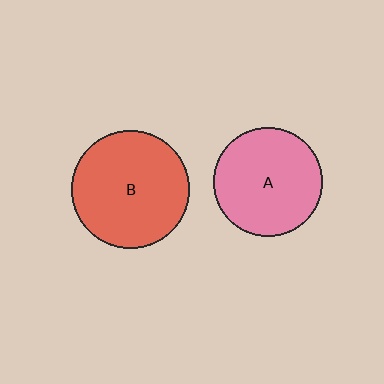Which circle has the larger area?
Circle B (red).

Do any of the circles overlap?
No, none of the circles overlap.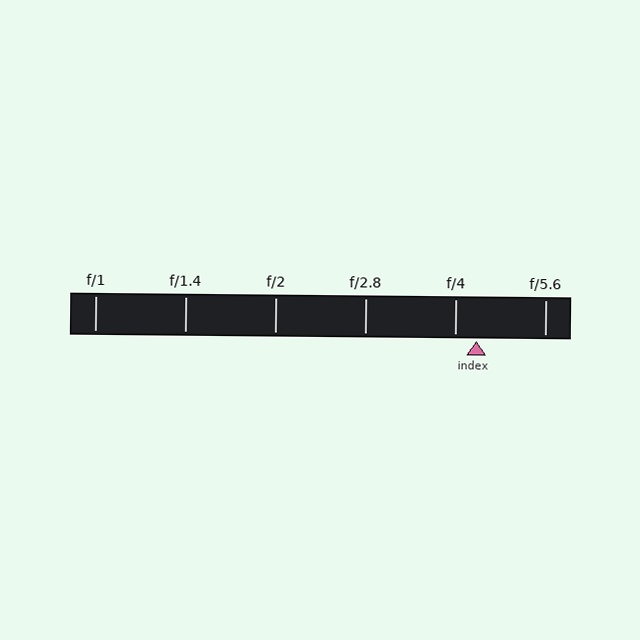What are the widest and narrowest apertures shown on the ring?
The widest aperture shown is f/1 and the narrowest is f/5.6.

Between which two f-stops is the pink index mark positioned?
The index mark is between f/4 and f/5.6.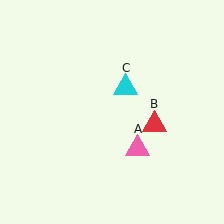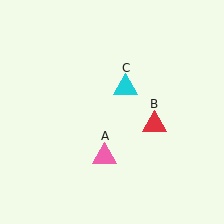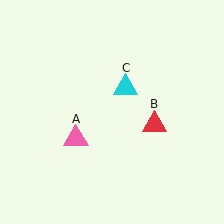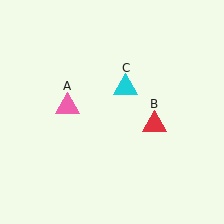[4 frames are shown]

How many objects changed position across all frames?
1 object changed position: pink triangle (object A).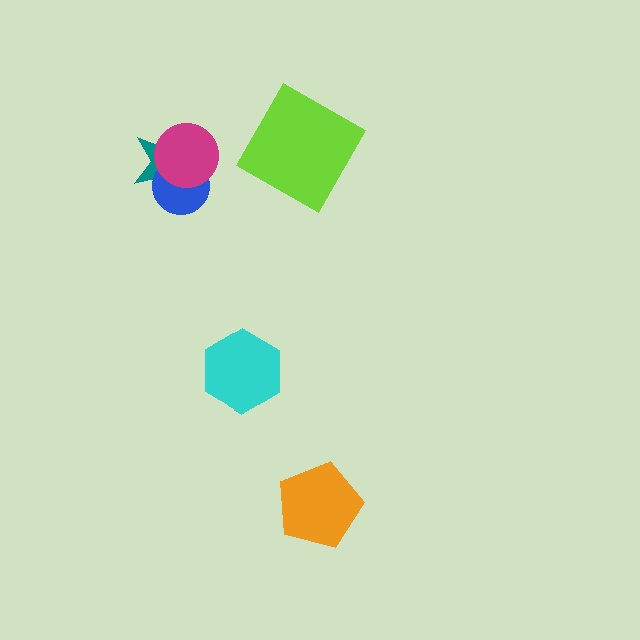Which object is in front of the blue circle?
The magenta circle is in front of the blue circle.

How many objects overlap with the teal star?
2 objects overlap with the teal star.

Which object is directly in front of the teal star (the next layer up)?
The blue circle is directly in front of the teal star.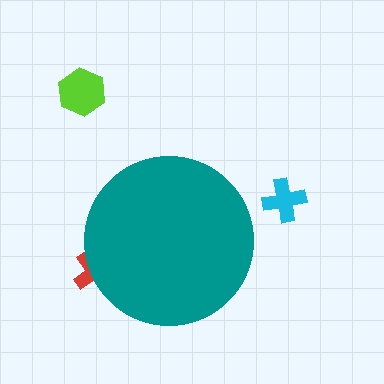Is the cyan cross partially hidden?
No, the cyan cross is fully visible.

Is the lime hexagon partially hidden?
No, the lime hexagon is fully visible.